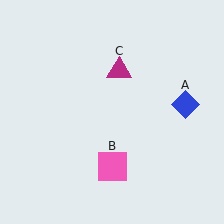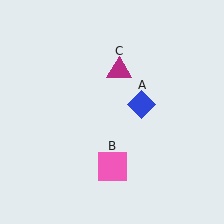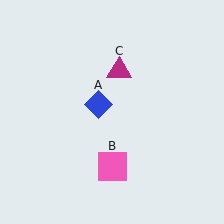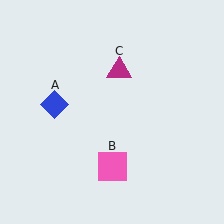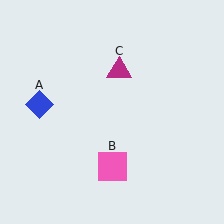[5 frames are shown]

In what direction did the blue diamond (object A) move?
The blue diamond (object A) moved left.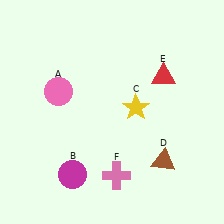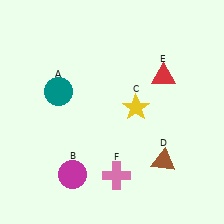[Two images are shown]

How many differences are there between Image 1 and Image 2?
There is 1 difference between the two images.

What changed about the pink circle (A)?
In Image 1, A is pink. In Image 2, it changed to teal.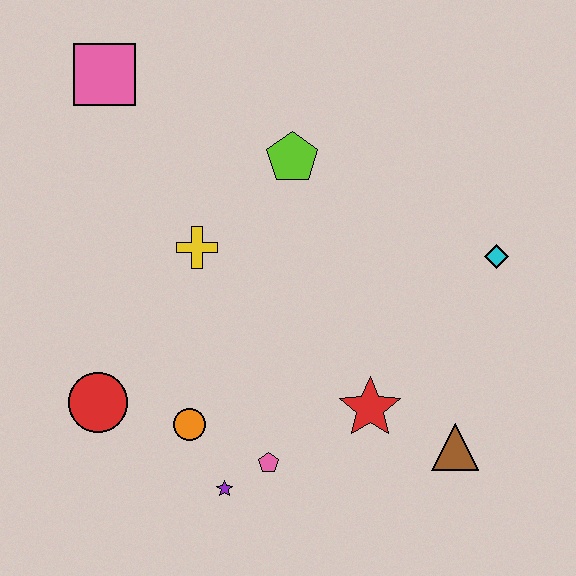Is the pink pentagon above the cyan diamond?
No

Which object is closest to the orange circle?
The purple star is closest to the orange circle.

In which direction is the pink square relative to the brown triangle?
The pink square is above the brown triangle.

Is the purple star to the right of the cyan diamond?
No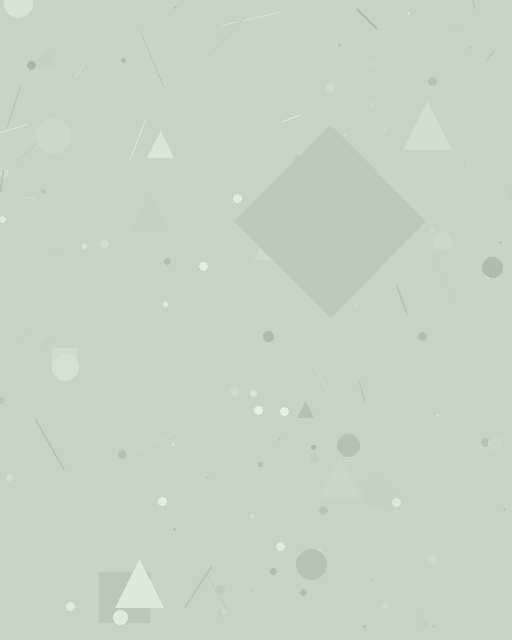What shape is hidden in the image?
A diamond is hidden in the image.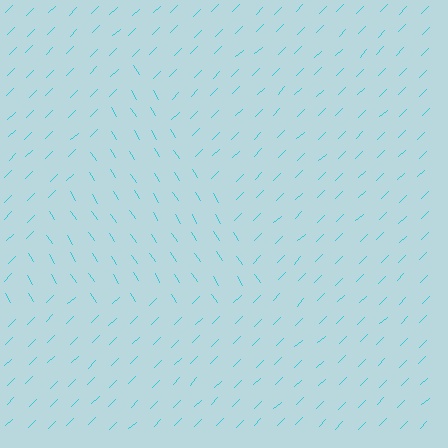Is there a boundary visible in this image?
Yes, there is a texture boundary formed by a change in line orientation.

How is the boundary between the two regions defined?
The boundary is defined purely by a change in line orientation (approximately 77 degrees difference). All lines are the same color and thickness.